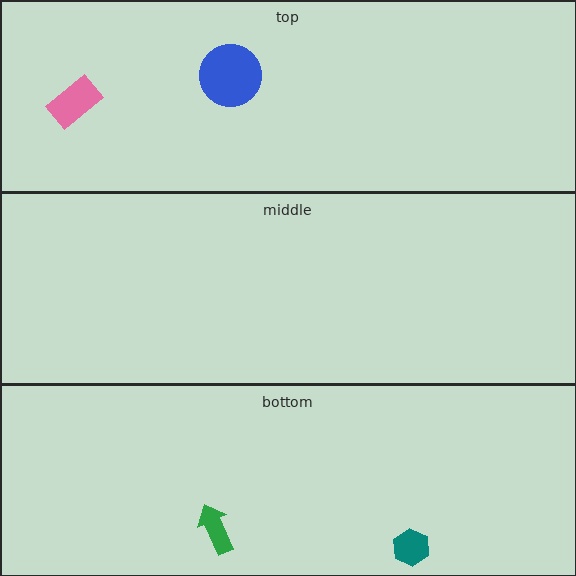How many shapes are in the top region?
2.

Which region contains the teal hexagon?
The bottom region.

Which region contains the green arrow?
The bottom region.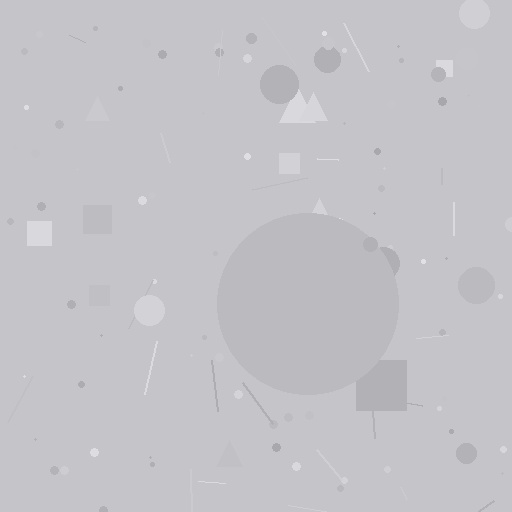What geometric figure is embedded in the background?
A circle is embedded in the background.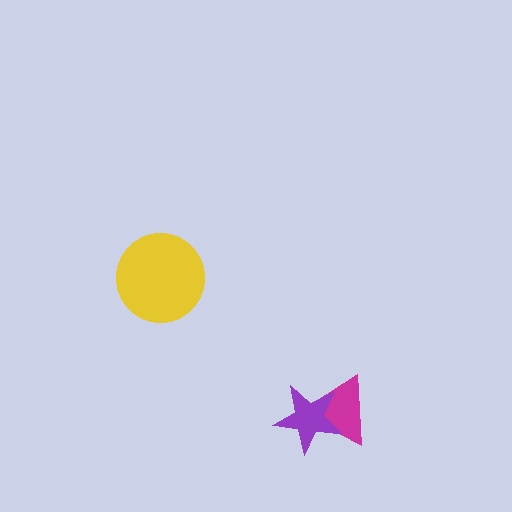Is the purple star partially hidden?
No, no other shape covers it.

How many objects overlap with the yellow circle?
0 objects overlap with the yellow circle.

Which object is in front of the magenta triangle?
The purple star is in front of the magenta triangle.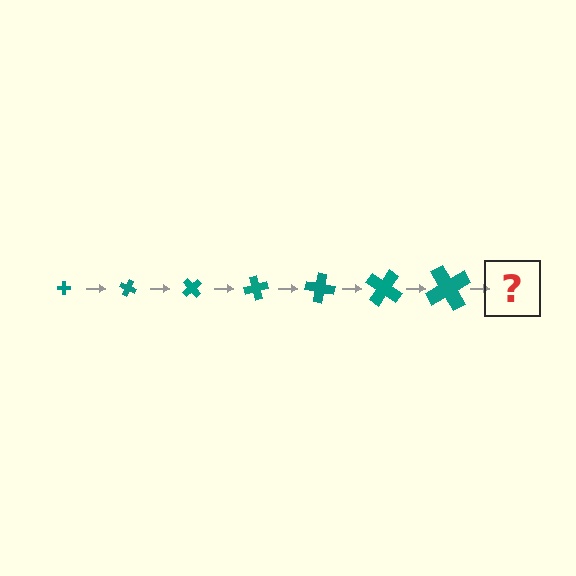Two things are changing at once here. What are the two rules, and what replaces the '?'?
The two rules are that the cross grows larger each step and it rotates 25 degrees each step. The '?' should be a cross, larger than the previous one and rotated 175 degrees from the start.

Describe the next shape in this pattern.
It should be a cross, larger than the previous one and rotated 175 degrees from the start.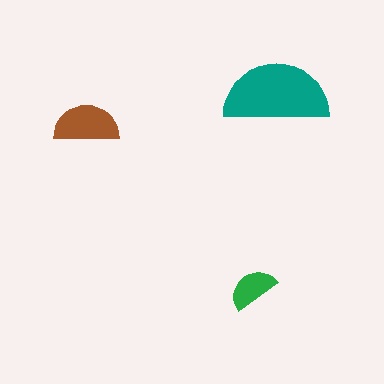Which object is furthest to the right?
The teal semicircle is rightmost.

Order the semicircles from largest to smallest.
the teal one, the brown one, the green one.